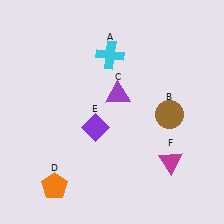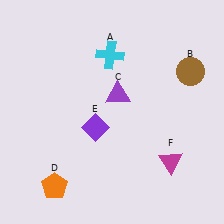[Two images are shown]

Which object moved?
The brown circle (B) moved up.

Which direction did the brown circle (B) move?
The brown circle (B) moved up.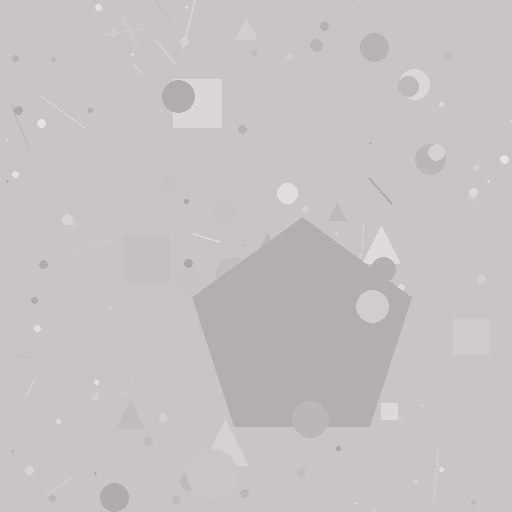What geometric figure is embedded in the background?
A pentagon is embedded in the background.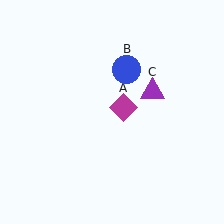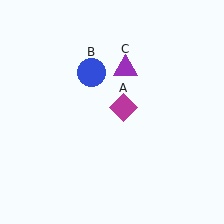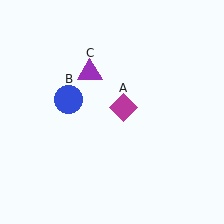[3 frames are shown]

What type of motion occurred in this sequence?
The blue circle (object B), purple triangle (object C) rotated counterclockwise around the center of the scene.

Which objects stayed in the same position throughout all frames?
Magenta diamond (object A) remained stationary.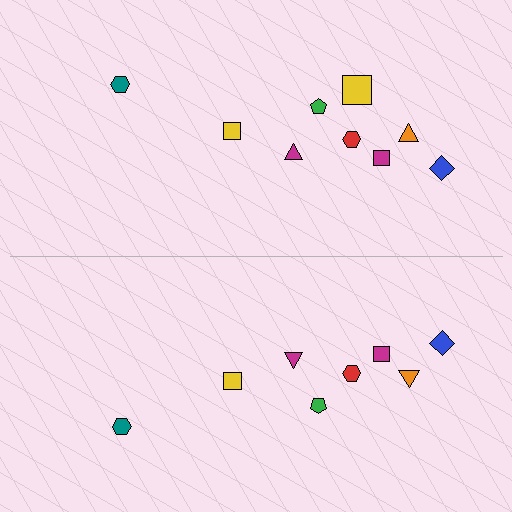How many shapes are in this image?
There are 17 shapes in this image.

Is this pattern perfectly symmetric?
No, the pattern is not perfectly symmetric. A yellow square is missing from the bottom side.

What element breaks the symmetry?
A yellow square is missing from the bottom side.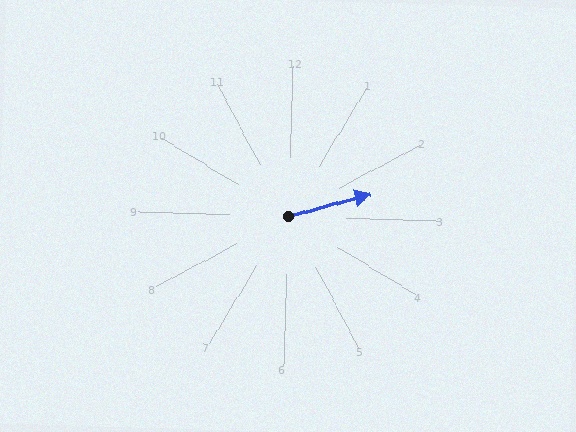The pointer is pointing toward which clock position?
Roughly 2 o'clock.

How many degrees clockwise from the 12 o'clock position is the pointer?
Approximately 73 degrees.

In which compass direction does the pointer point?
East.